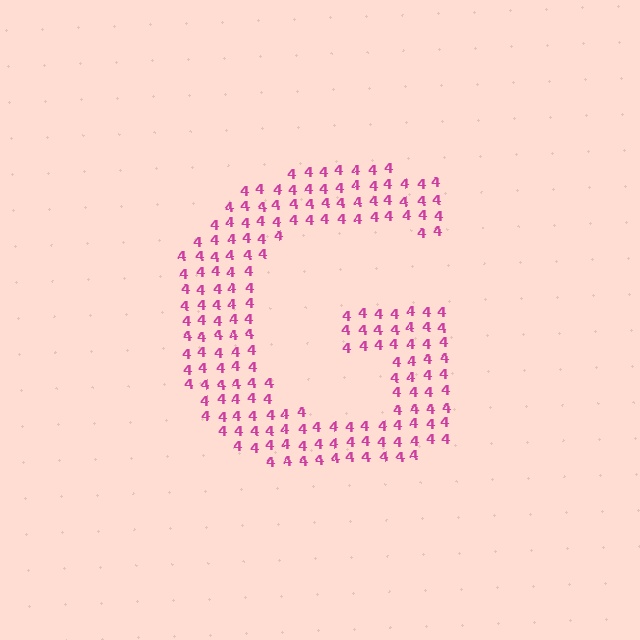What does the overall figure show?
The overall figure shows the letter G.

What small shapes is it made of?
It is made of small digit 4's.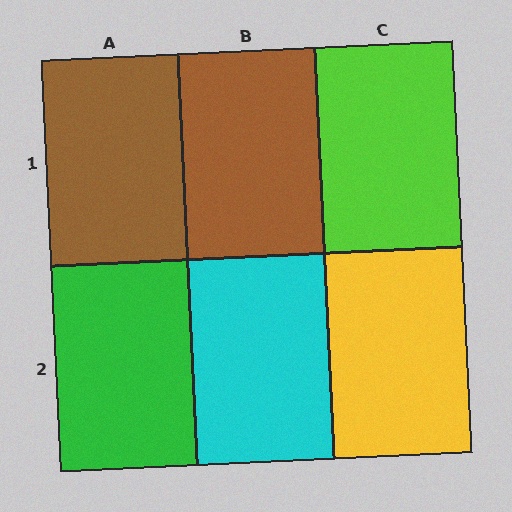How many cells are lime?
1 cell is lime.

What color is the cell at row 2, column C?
Yellow.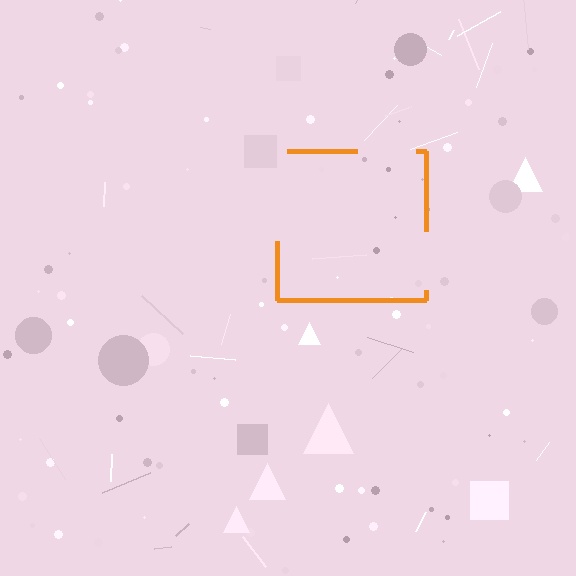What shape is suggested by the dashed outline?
The dashed outline suggests a square.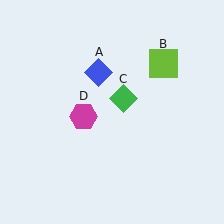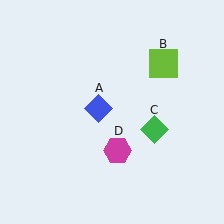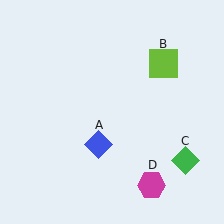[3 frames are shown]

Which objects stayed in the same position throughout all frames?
Lime square (object B) remained stationary.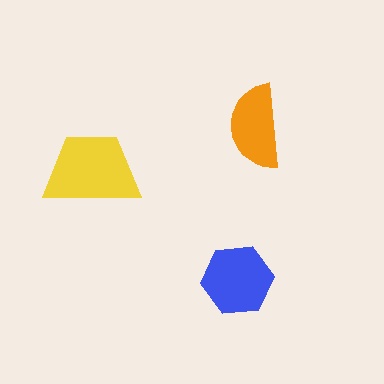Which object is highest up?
The orange semicircle is topmost.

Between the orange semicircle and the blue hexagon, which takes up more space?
The blue hexagon.